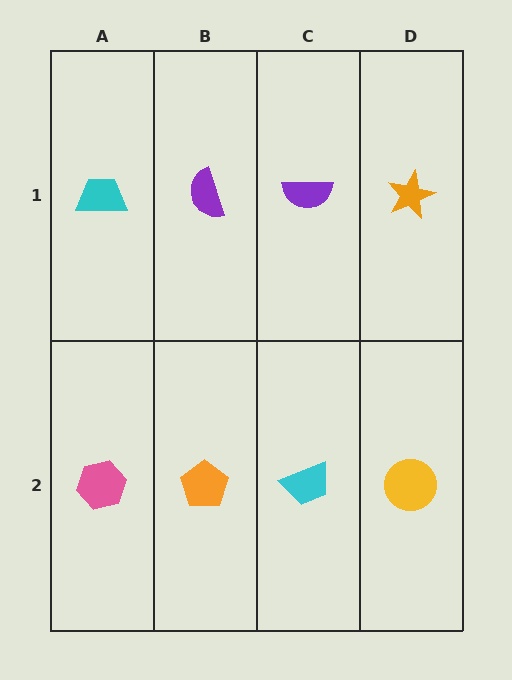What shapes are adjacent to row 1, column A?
A pink hexagon (row 2, column A), a purple semicircle (row 1, column B).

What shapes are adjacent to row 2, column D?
An orange star (row 1, column D), a cyan trapezoid (row 2, column C).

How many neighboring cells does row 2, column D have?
2.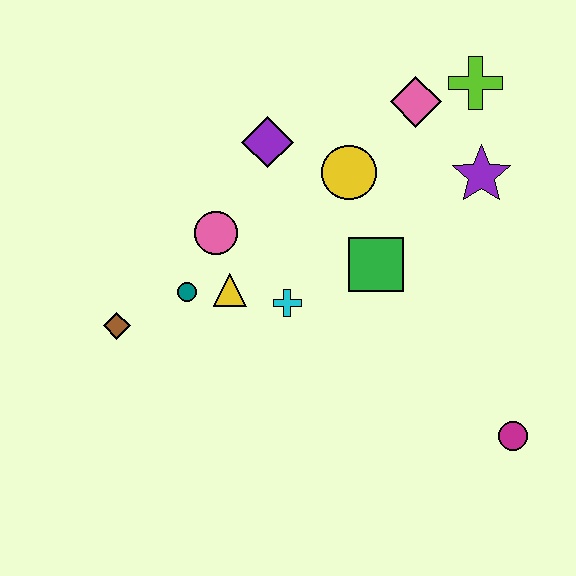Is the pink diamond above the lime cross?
No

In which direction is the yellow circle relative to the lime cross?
The yellow circle is to the left of the lime cross.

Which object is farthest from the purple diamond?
The magenta circle is farthest from the purple diamond.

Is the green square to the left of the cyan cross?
No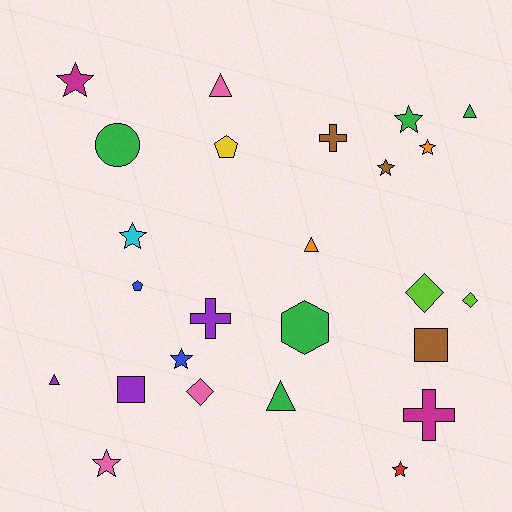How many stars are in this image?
There are 8 stars.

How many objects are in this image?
There are 25 objects.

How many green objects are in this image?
There are 5 green objects.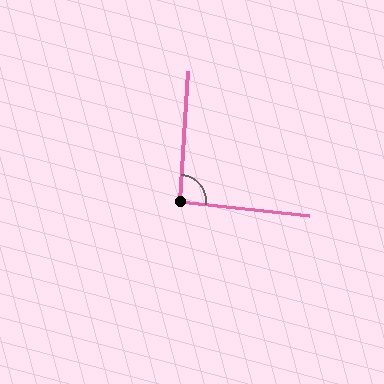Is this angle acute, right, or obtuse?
It is approximately a right angle.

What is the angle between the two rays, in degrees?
Approximately 93 degrees.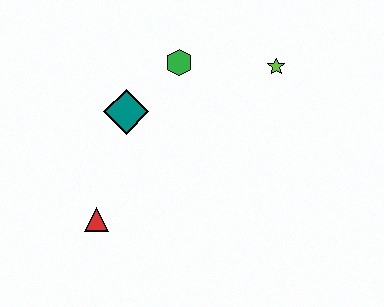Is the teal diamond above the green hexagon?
No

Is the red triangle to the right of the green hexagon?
No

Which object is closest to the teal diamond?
The green hexagon is closest to the teal diamond.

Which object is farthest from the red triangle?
The lime star is farthest from the red triangle.